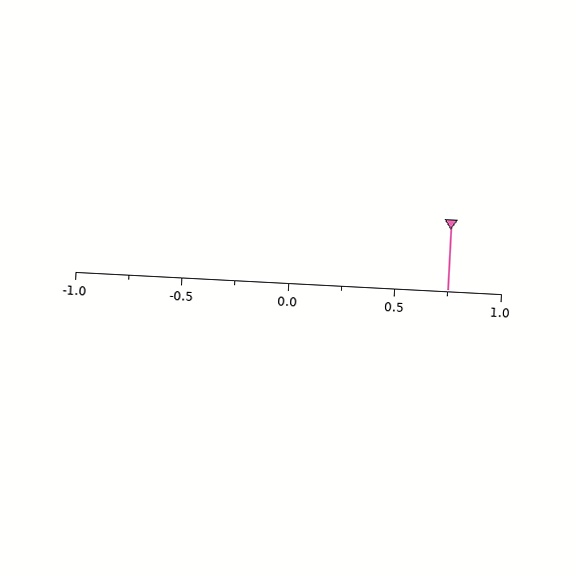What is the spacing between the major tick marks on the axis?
The major ticks are spaced 0.5 apart.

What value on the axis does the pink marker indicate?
The marker indicates approximately 0.75.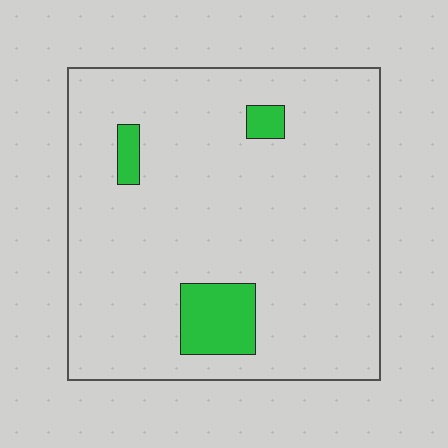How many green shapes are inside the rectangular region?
3.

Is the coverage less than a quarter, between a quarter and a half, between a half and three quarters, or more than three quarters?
Less than a quarter.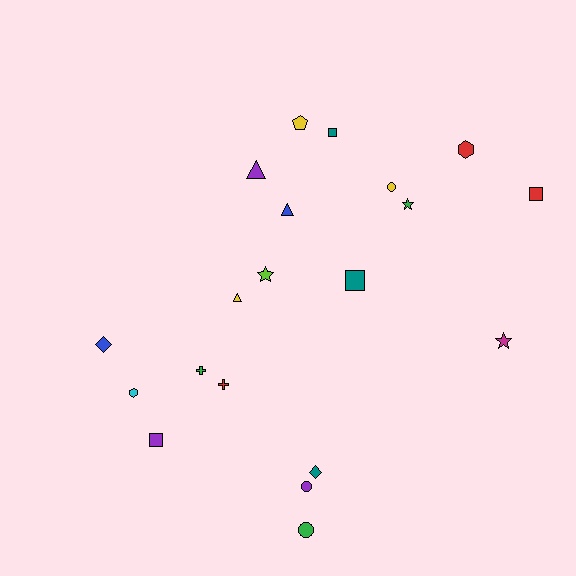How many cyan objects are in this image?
There is 1 cyan object.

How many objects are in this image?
There are 20 objects.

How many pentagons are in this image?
There is 1 pentagon.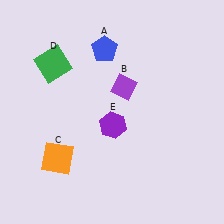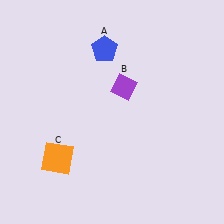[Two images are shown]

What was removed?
The green square (D), the purple hexagon (E) were removed in Image 2.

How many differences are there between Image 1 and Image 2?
There are 2 differences between the two images.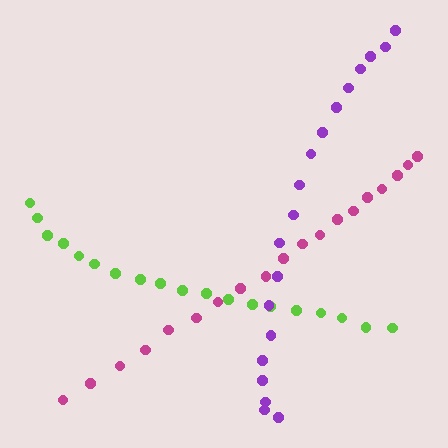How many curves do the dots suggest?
There are 3 distinct paths.